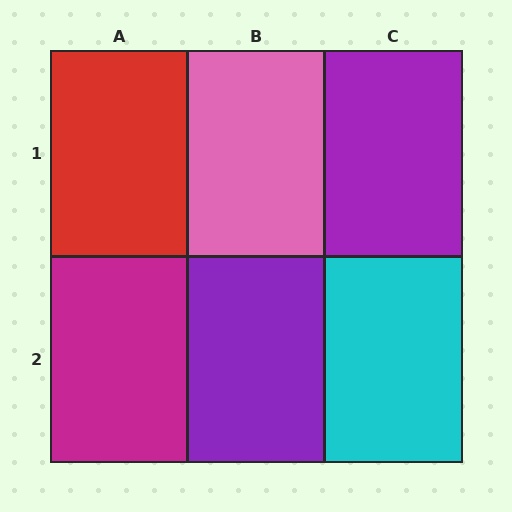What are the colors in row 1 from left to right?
Red, pink, purple.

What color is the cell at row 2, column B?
Purple.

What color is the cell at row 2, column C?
Cyan.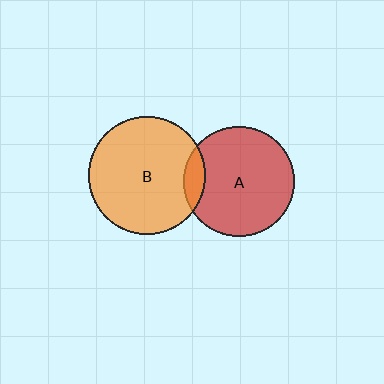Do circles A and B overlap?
Yes.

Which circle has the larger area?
Circle B (orange).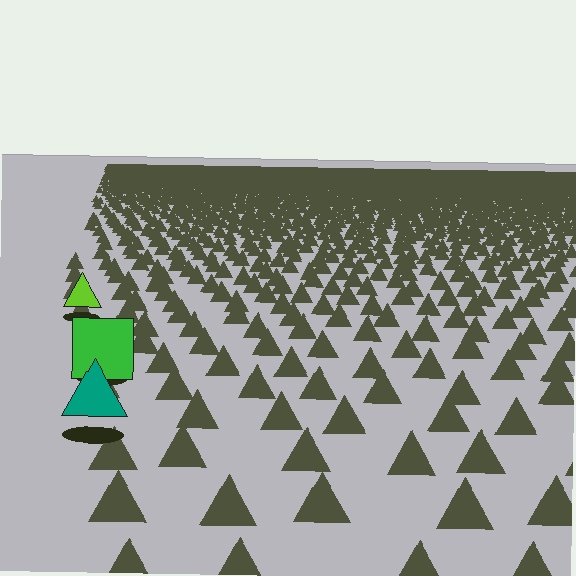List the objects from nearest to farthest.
From nearest to farthest: the teal triangle, the green square, the lime triangle.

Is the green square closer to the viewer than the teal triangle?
No. The teal triangle is closer — you can tell from the texture gradient: the ground texture is coarser near it.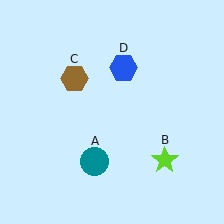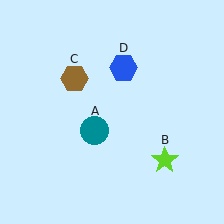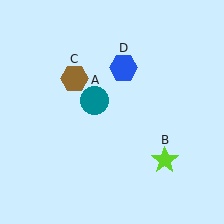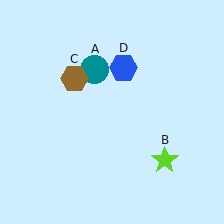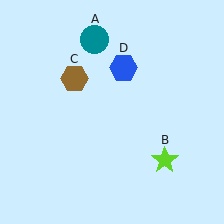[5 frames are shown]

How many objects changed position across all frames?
1 object changed position: teal circle (object A).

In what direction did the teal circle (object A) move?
The teal circle (object A) moved up.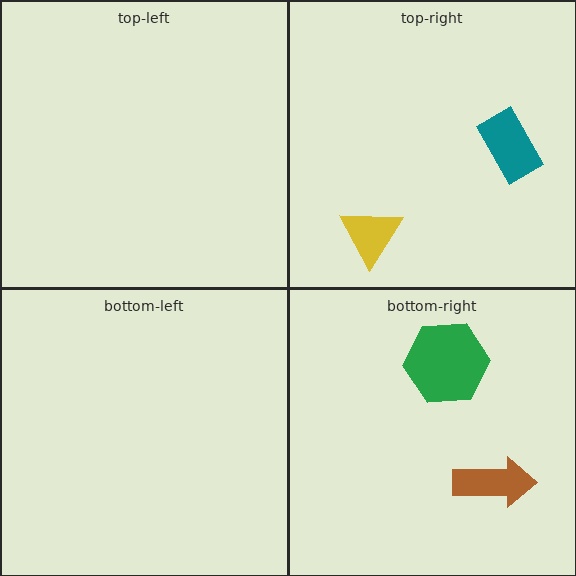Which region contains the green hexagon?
The bottom-right region.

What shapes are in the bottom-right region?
The brown arrow, the green hexagon.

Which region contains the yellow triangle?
The top-right region.